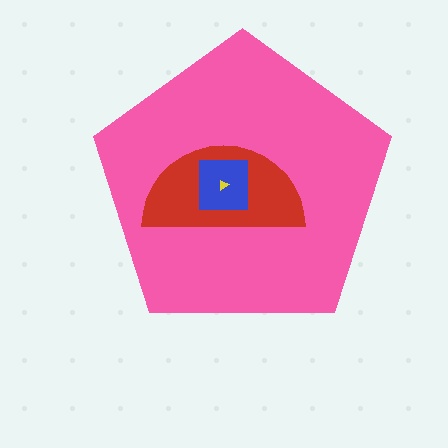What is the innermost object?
The yellow triangle.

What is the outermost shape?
The pink pentagon.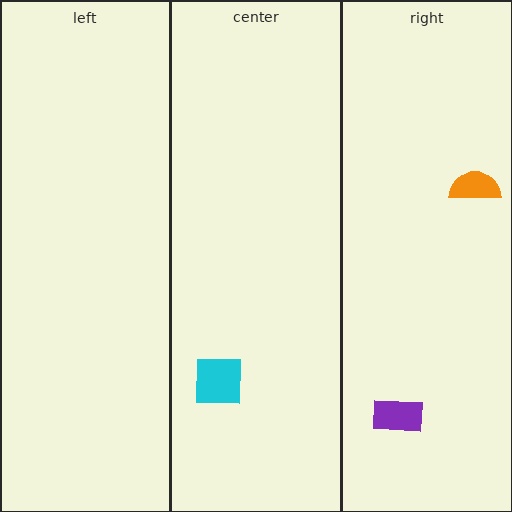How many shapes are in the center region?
1.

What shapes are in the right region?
The purple rectangle, the orange semicircle.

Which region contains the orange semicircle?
The right region.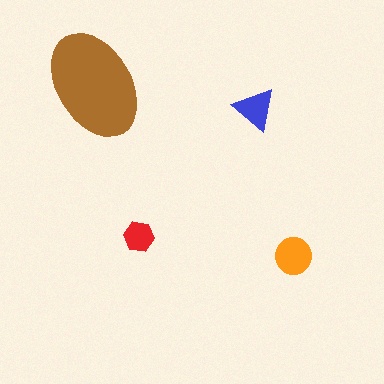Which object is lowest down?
The orange circle is bottommost.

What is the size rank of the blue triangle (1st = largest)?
3rd.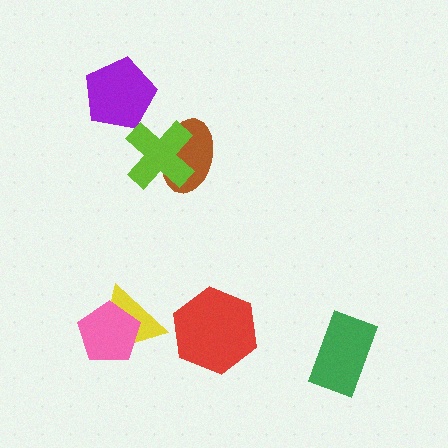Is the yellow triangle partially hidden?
Yes, it is partially covered by another shape.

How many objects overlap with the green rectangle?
0 objects overlap with the green rectangle.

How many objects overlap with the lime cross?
1 object overlaps with the lime cross.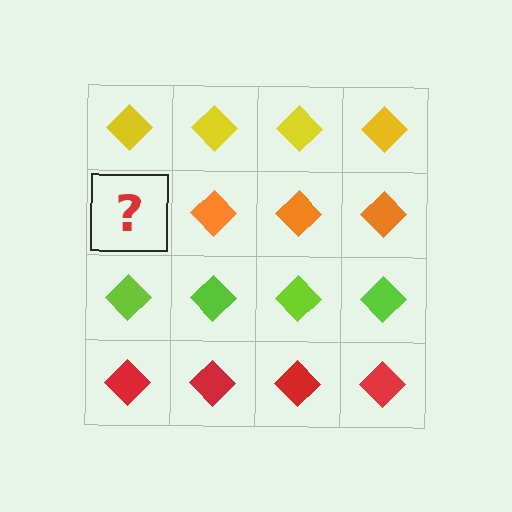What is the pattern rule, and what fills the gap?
The rule is that each row has a consistent color. The gap should be filled with an orange diamond.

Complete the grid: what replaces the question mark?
The question mark should be replaced with an orange diamond.